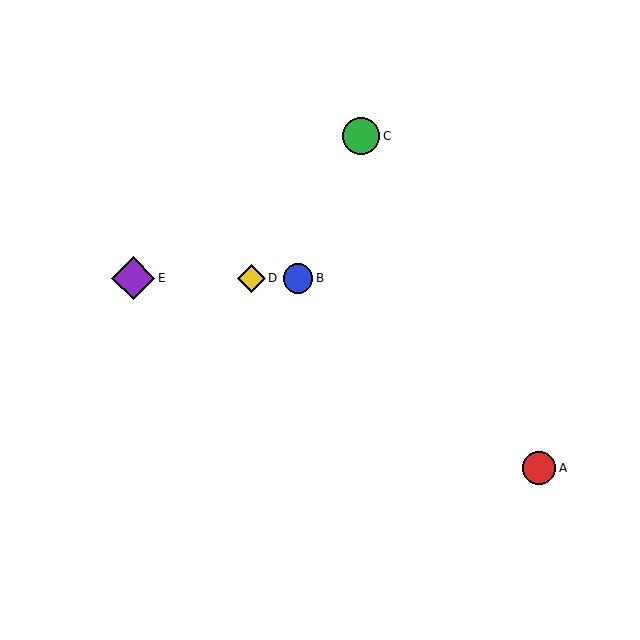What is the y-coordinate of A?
Object A is at y≈468.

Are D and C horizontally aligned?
No, D is at y≈278 and C is at y≈136.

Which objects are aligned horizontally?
Objects B, D, E are aligned horizontally.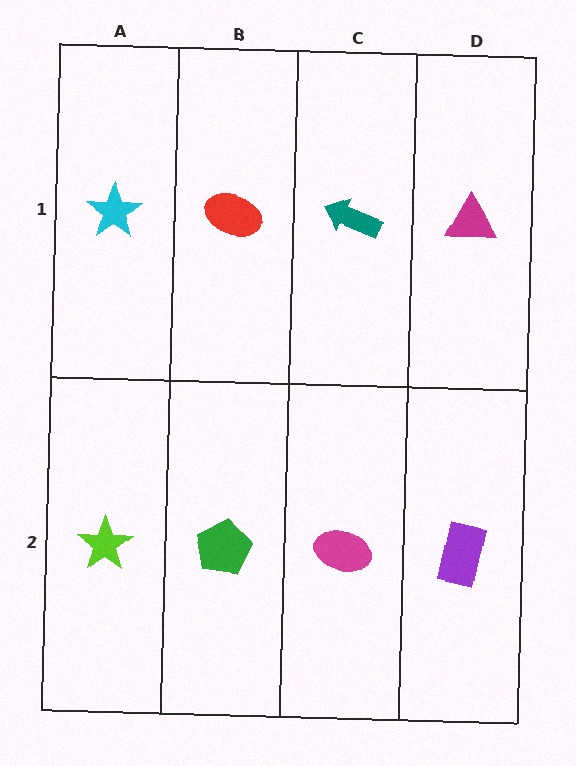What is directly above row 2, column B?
A red ellipse.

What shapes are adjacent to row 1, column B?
A green pentagon (row 2, column B), a cyan star (row 1, column A), a teal arrow (row 1, column C).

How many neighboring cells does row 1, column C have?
3.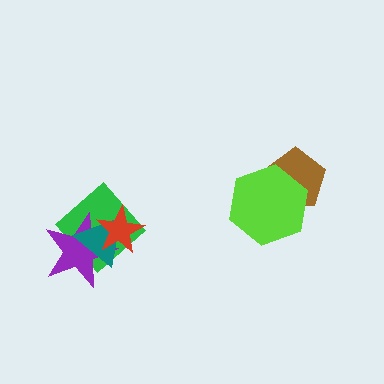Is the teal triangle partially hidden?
Yes, it is partially covered by another shape.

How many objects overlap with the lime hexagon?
1 object overlaps with the lime hexagon.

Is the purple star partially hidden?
Yes, it is partially covered by another shape.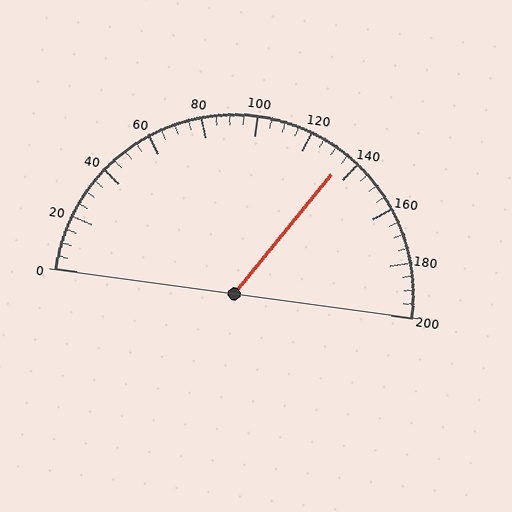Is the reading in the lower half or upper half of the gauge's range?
The reading is in the upper half of the range (0 to 200).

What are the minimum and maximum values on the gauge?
The gauge ranges from 0 to 200.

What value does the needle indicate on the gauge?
The needle indicates approximately 135.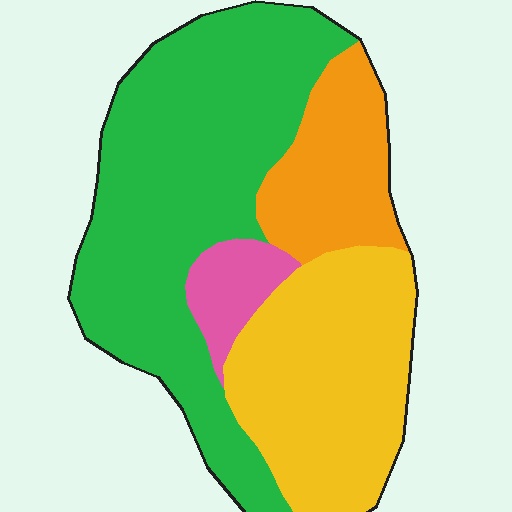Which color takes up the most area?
Green, at roughly 50%.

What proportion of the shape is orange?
Orange takes up about one sixth (1/6) of the shape.